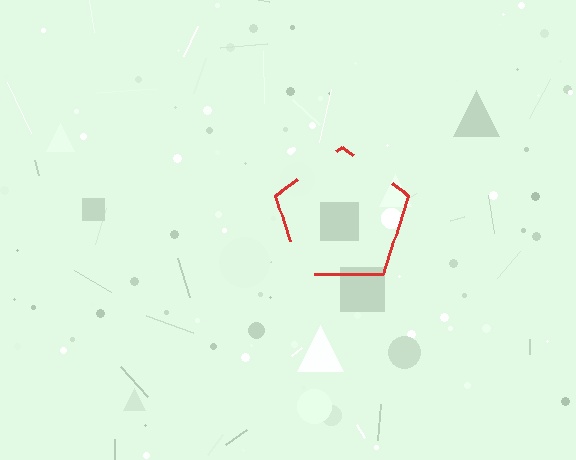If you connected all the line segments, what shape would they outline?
They would outline a pentagon.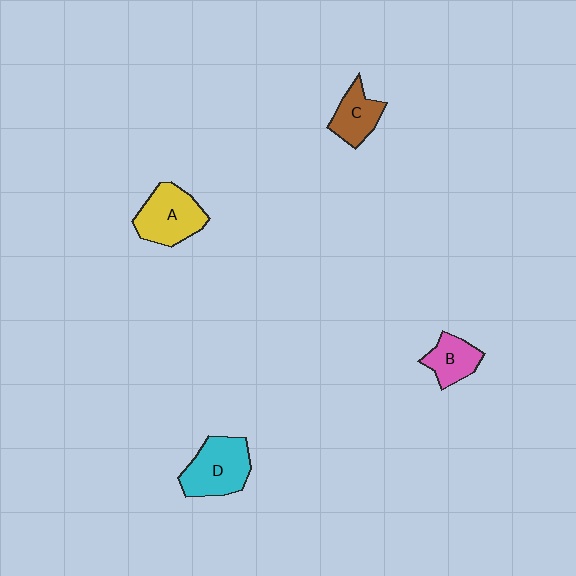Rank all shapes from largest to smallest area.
From largest to smallest: D (cyan), A (yellow), C (brown), B (pink).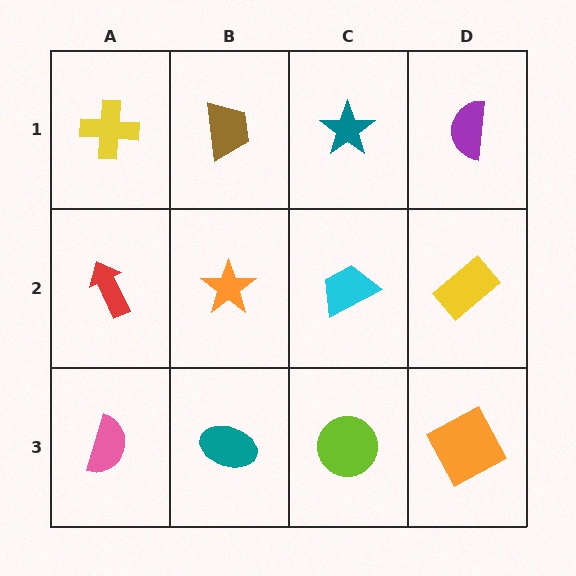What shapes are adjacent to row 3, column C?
A cyan trapezoid (row 2, column C), a teal ellipse (row 3, column B), an orange square (row 3, column D).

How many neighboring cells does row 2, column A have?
3.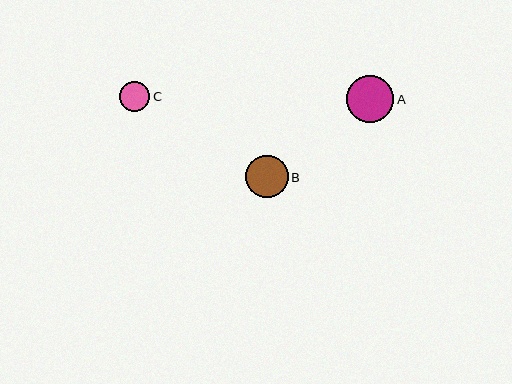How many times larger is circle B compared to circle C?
Circle B is approximately 1.4 times the size of circle C.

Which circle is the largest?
Circle A is the largest with a size of approximately 47 pixels.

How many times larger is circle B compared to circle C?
Circle B is approximately 1.4 times the size of circle C.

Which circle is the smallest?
Circle C is the smallest with a size of approximately 30 pixels.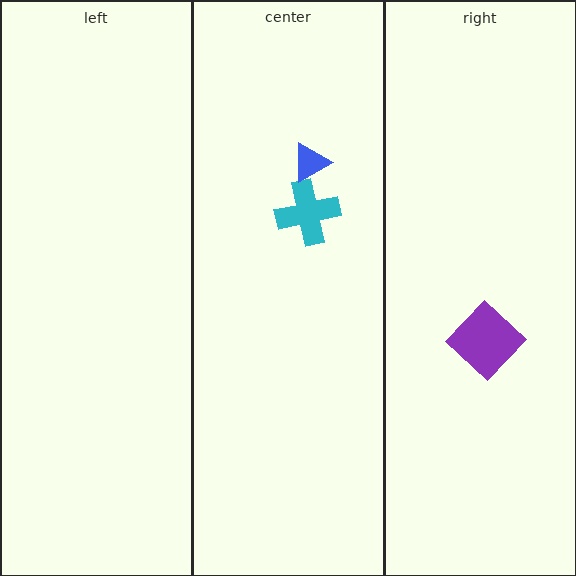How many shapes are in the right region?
1.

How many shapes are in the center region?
2.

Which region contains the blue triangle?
The center region.